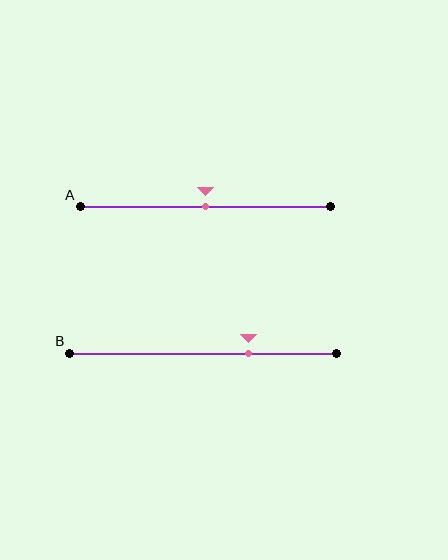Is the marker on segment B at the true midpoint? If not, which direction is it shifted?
No, the marker on segment B is shifted to the right by about 17% of the segment length.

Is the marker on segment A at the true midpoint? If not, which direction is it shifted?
Yes, the marker on segment A is at the true midpoint.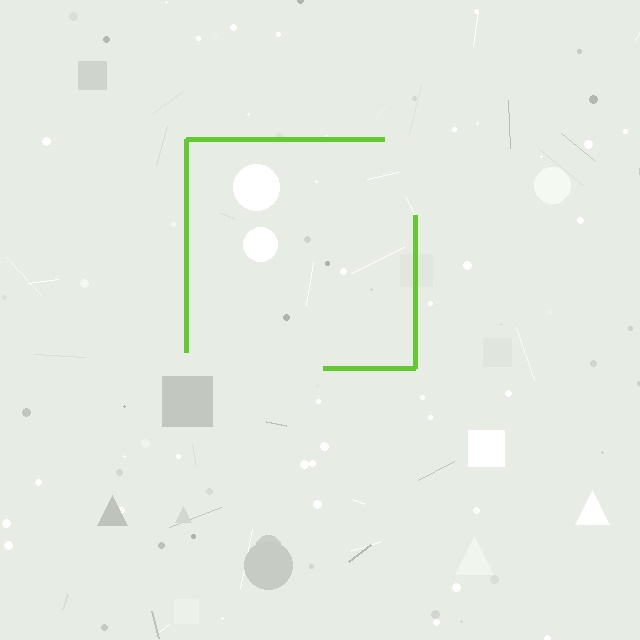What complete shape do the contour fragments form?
The contour fragments form a square.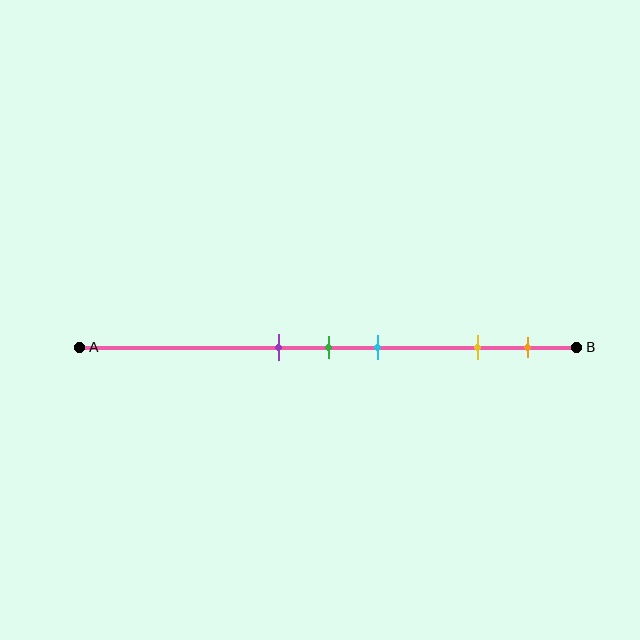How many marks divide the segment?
There are 5 marks dividing the segment.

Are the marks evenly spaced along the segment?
No, the marks are not evenly spaced.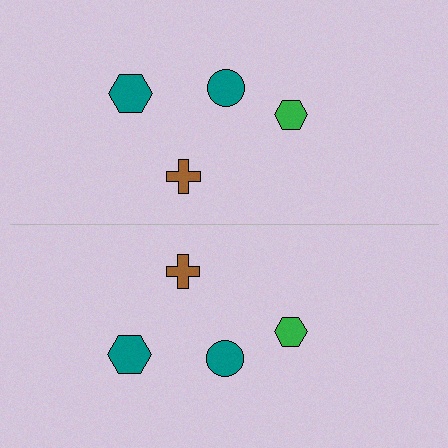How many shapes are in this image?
There are 8 shapes in this image.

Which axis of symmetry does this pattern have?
The pattern has a horizontal axis of symmetry running through the center of the image.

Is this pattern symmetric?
Yes, this pattern has bilateral (reflection) symmetry.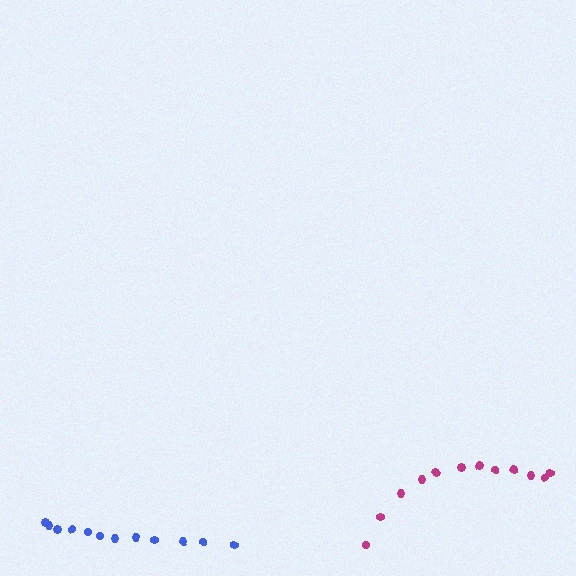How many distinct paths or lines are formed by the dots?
There are 2 distinct paths.